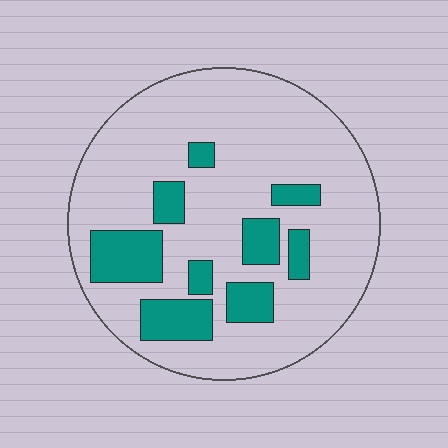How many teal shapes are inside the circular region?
9.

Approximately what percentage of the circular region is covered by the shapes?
Approximately 20%.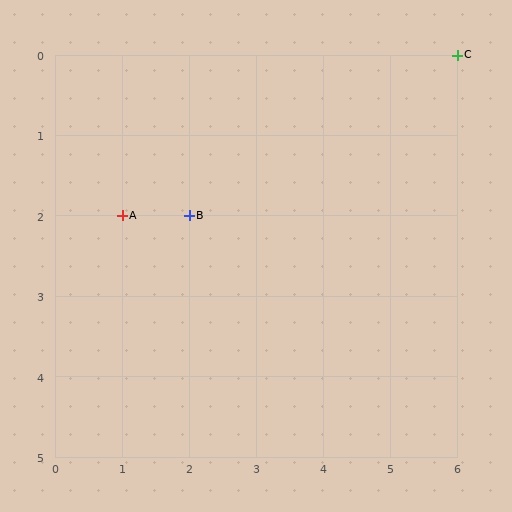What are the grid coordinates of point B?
Point B is at grid coordinates (2, 2).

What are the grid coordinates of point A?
Point A is at grid coordinates (1, 2).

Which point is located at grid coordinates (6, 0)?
Point C is at (6, 0).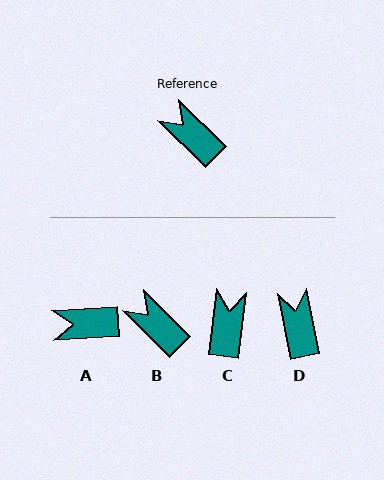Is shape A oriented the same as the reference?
No, it is off by about 48 degrees.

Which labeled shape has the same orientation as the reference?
B.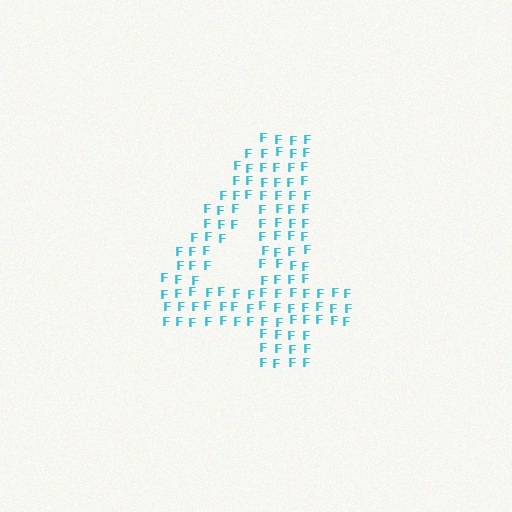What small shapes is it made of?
It is made of small letter F's.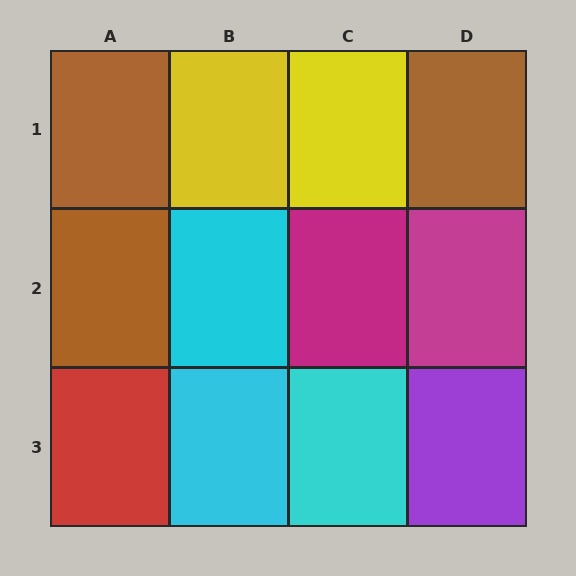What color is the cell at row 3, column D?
Purple.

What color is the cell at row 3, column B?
Cyan.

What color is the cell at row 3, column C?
Cyan.